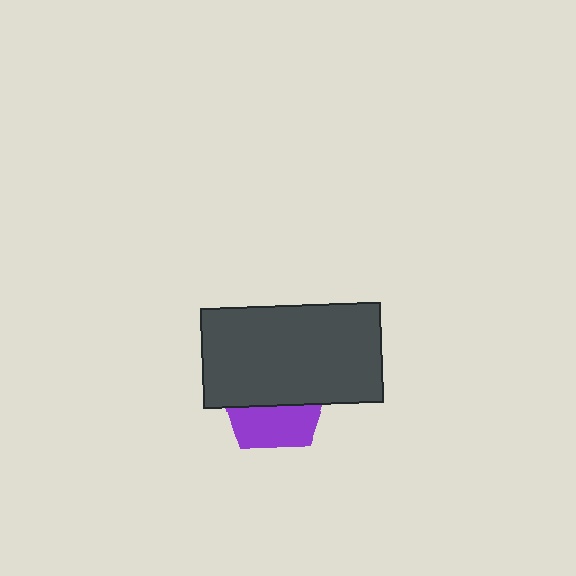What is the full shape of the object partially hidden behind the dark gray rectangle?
The partially hidden object is a purple pentagon.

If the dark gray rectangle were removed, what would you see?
You would see the complete purple pentagon.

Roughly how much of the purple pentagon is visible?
A small part of it is visible (roughly 41%).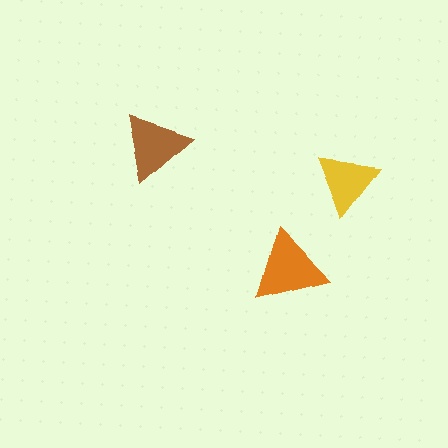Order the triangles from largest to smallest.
the orange one, the brown one, the yellow one.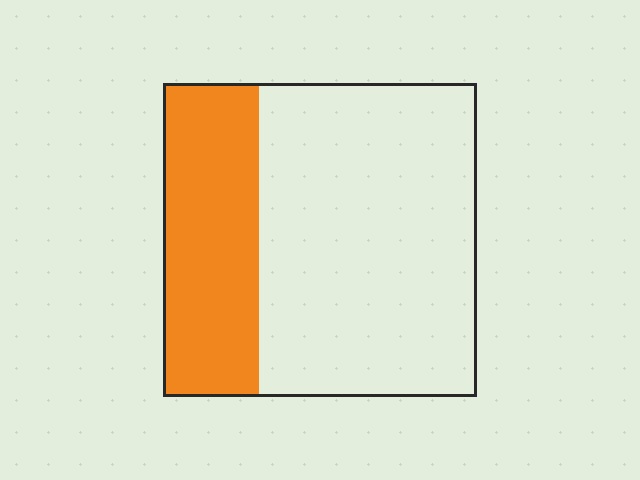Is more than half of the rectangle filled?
No.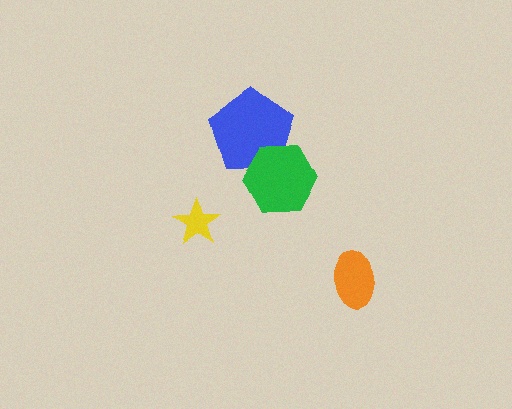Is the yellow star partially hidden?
No, no other shape covers it.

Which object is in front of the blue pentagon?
The green hexagon is in front of the blue pentagon.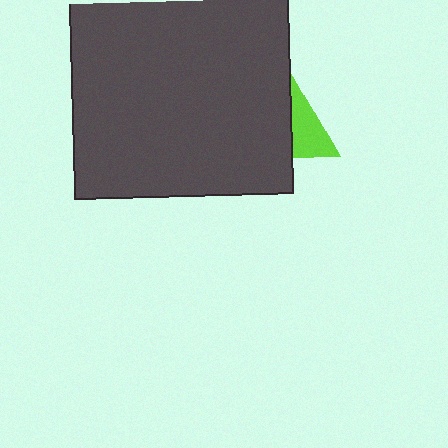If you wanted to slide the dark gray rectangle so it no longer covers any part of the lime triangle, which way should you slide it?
Slide it left — that is the most direct way to separate the two shapes.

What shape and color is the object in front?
The object in front is a dark gray rectangle.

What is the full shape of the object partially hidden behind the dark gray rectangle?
The partially hidden object is a lime triangle.